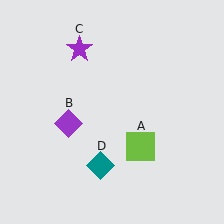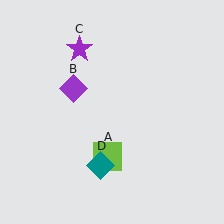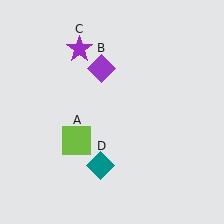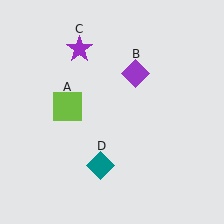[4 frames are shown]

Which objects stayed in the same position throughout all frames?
Purple star (object C) and teal diamond (object D) remained stationary.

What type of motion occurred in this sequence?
The lime square (object A), purple diamond (object B) rotated clockwise around the center of the scene.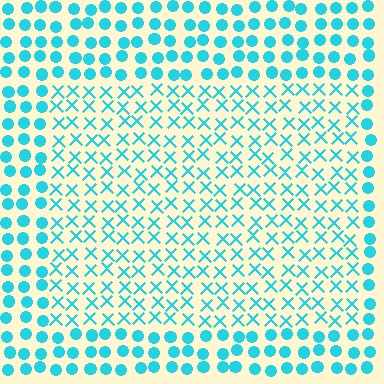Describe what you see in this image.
The image is filled with small cyan elements arranged in a uniform grid. A rectangle-shaped region contains X marks, while the surrounding area contains circles. The boundary is defined purely by the change in element shape.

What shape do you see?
I see a rectangle.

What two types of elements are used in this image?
The image uses X marks inside the rectangle region and circles outside it.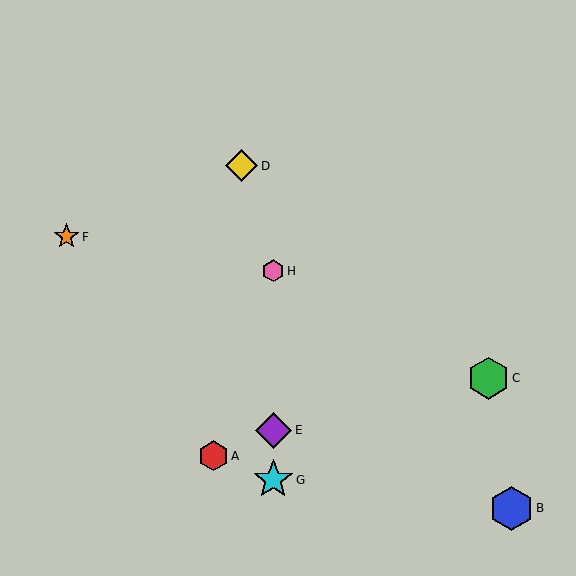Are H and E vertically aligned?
Yes, both are at x≈273.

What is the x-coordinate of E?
Object E is at x≈273.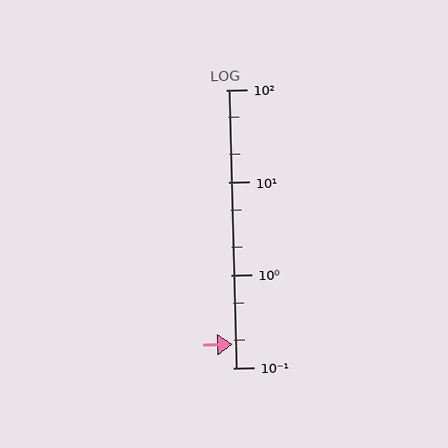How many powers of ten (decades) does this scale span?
The scale spans 3 decades, from 0.1 to 100.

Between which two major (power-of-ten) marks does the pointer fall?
The pointer is between 0.1 and 1.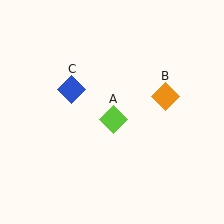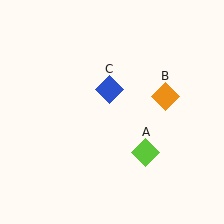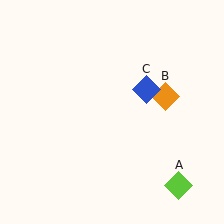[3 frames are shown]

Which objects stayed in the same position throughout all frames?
Orange diamond (object B) remained stationary.